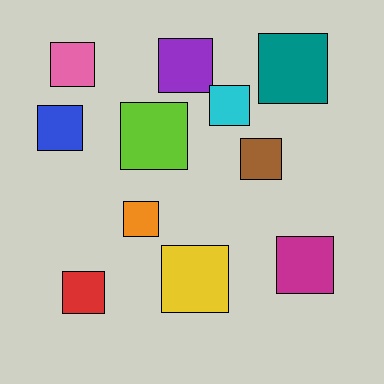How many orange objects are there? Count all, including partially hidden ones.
There is 1 orange object.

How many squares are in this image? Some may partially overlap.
There are 11 squares.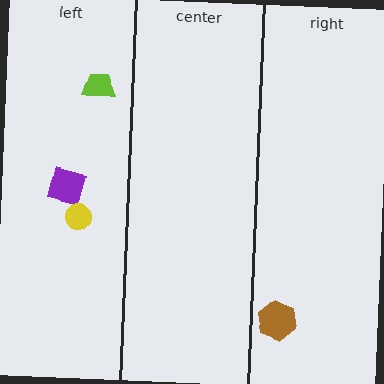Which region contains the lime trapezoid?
The left region.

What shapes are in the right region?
The brown hexagon.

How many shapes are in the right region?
1.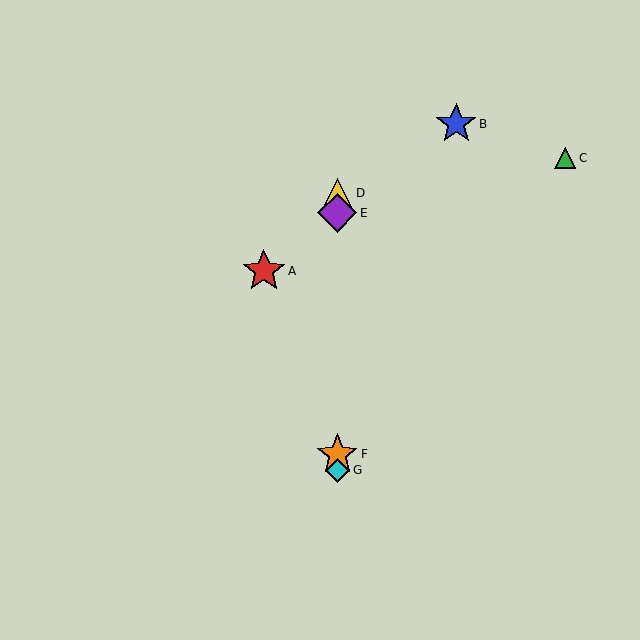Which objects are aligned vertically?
Objects D, E, F, G are aligned vertically.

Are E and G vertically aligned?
Yes, both are at x≈337.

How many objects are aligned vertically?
4 objects (D, E, F, G) are aligned vertically.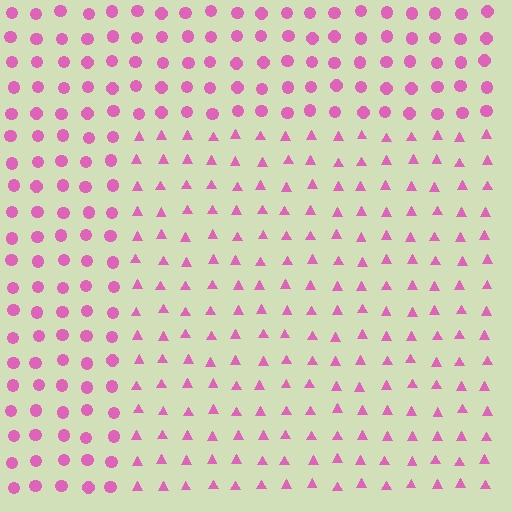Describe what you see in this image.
The image is filled with small pink elements arranged in a uniform grid. A rectangle-shaped region contains triangles, while the surrounding area contains circles. The boundary is defined purely by the change in element shape.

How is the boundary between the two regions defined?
The boundary is defined by a change in element shape: triangles inside vs. circles outside. All elements share the same color and spacing.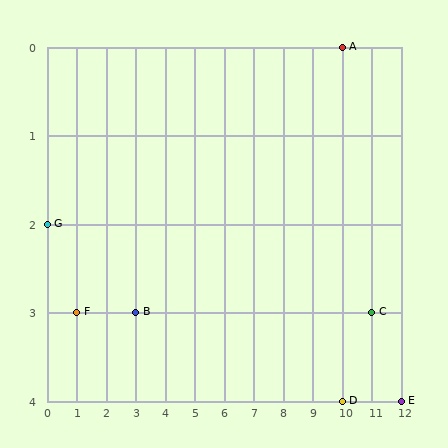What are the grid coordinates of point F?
Point F is at grid coordinates (1, 3).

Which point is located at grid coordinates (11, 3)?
Point C is at (11, 3).